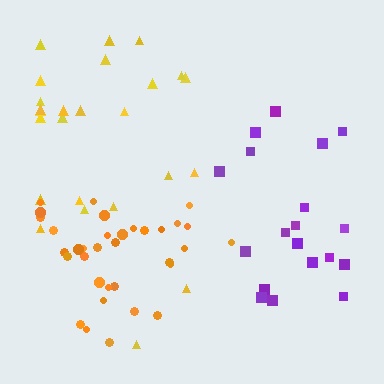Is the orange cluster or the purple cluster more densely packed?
Orange.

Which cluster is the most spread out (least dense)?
Yellow.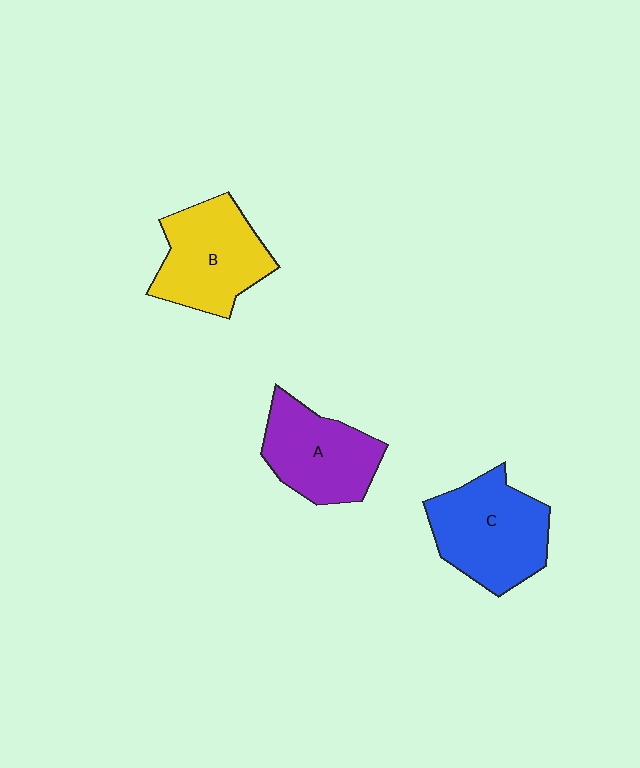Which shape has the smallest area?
Shape A (purple).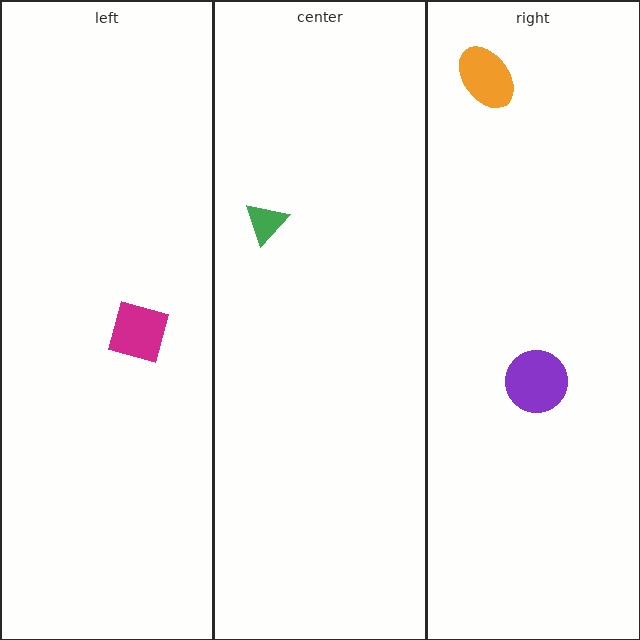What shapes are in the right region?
The orange ellipse, the purple circle.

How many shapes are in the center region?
1.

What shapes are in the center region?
The green triangle.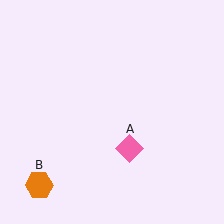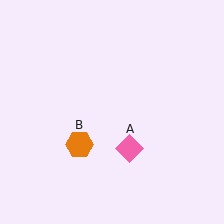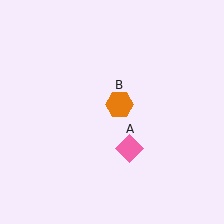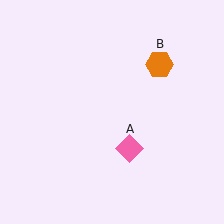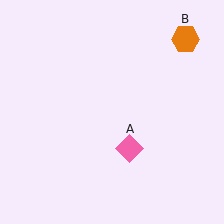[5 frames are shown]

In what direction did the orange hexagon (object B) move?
The orange hexagon (object B) moved up and to the right.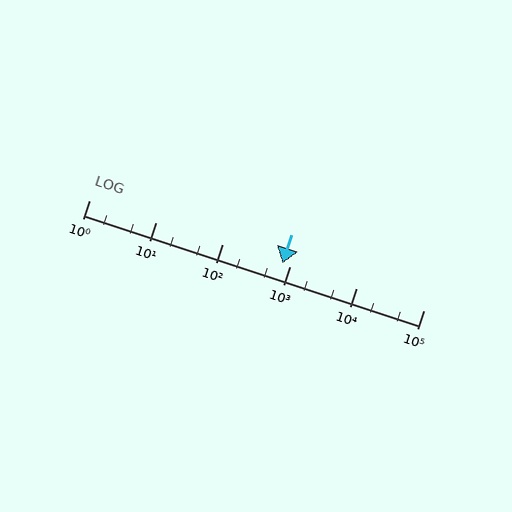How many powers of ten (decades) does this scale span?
The scale spans 5 decades, from 1 to 100000.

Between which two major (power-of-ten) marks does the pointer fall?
The pointer is between 100 and 1000.